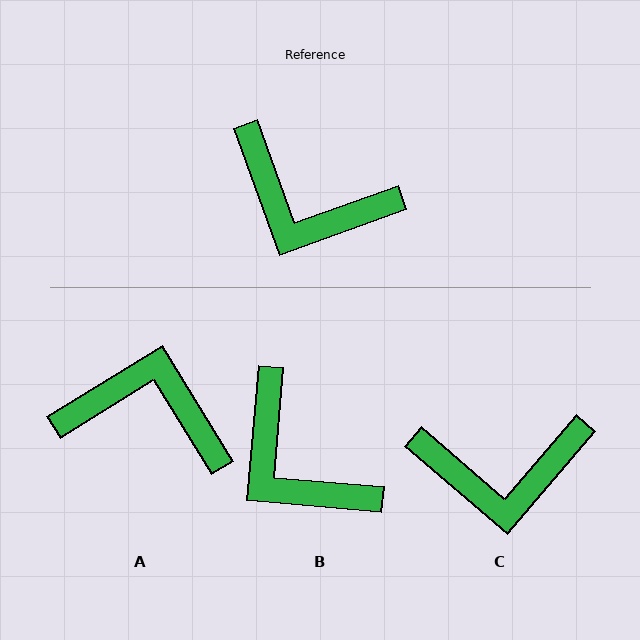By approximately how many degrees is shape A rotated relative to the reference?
Approximately 169 degrees clockwise.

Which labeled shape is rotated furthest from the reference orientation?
A, about 169 degrees away.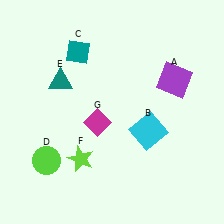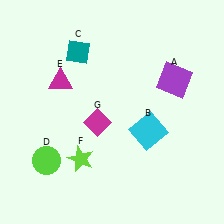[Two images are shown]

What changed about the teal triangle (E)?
In Image 1, E is teal. In Image 2, it changed to magenta.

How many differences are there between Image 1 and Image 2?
There is 1 difference between the two images.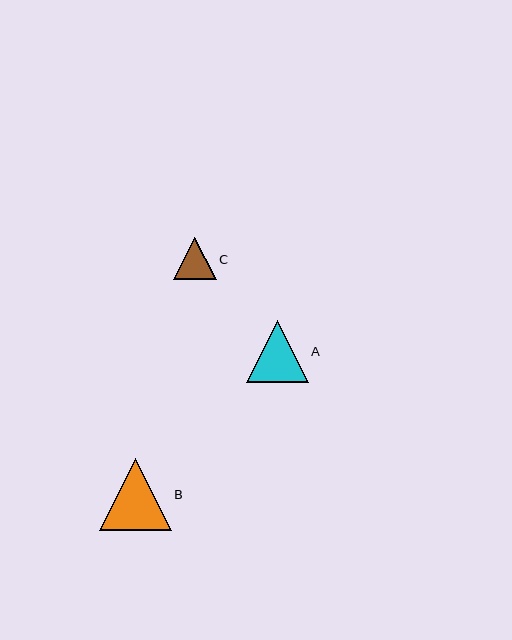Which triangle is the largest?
Triangle B is the largest with a size of approximately 72 pixels.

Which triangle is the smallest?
Triangle C is the smallest with a size of approximately 42 pixels.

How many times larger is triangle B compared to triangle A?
Triangle B is approximately 1.2 times the size of triangle A.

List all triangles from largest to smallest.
From largest to smallest: B, A, C.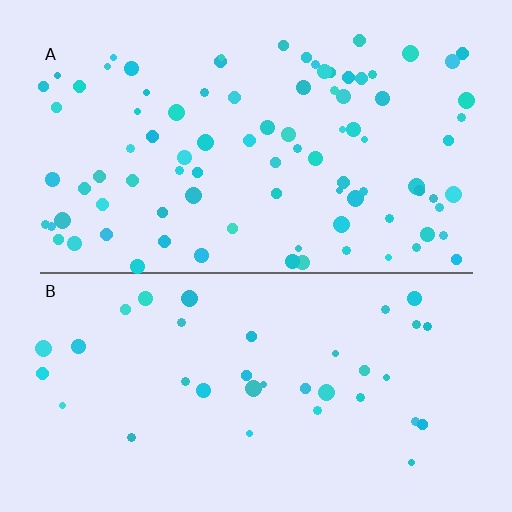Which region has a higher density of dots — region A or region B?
A (the top).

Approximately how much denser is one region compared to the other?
Approximately 2.5× — region A over region B.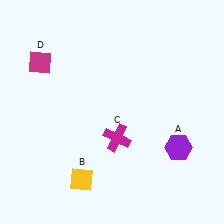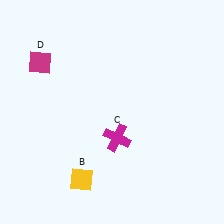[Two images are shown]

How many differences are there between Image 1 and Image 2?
There is 1 difference between the two images.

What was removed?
The purple hexagon (A) was removed in Image 2.